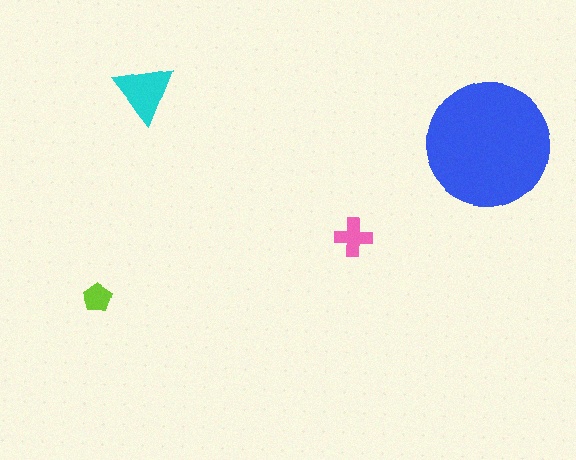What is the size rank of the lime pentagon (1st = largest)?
4th.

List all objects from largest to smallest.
The blue circle, the cyan triangle, the pink cross, the lime pentagon.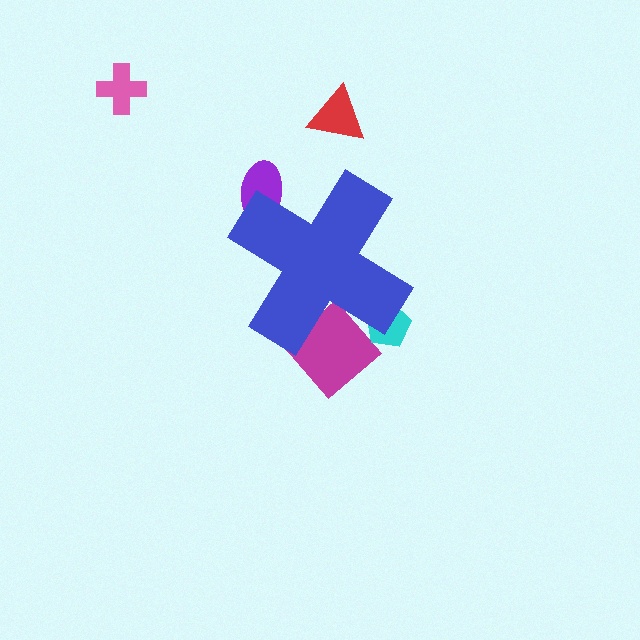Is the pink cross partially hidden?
No, the pink cross is fully visible.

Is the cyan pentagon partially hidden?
Yes, the cyan pentagon is partially hidden behind the blue cross.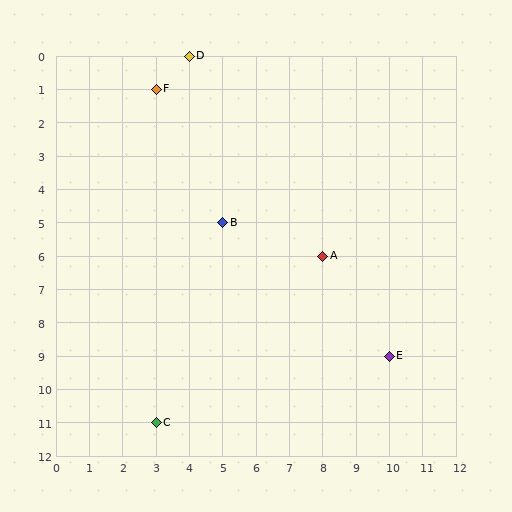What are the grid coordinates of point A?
Point A is at grid coordinates (8, 6).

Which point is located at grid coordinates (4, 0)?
Point D is at (4, 0).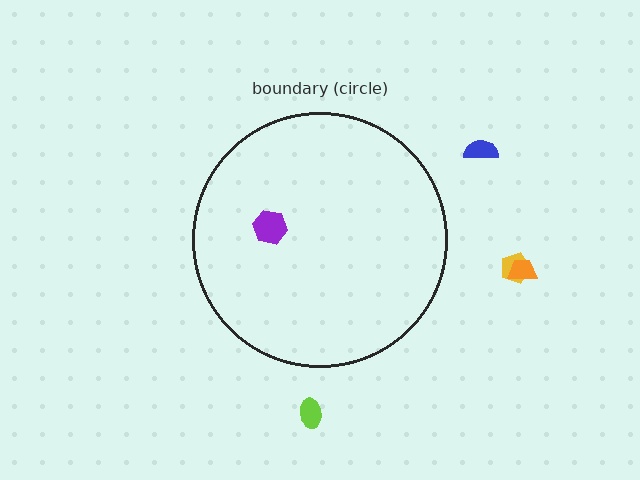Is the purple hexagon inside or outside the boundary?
Inside.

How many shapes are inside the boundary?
1 inside, 4 outside.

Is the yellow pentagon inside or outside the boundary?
Outside.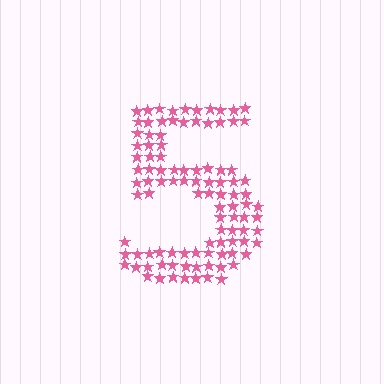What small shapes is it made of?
It is made of small stars.